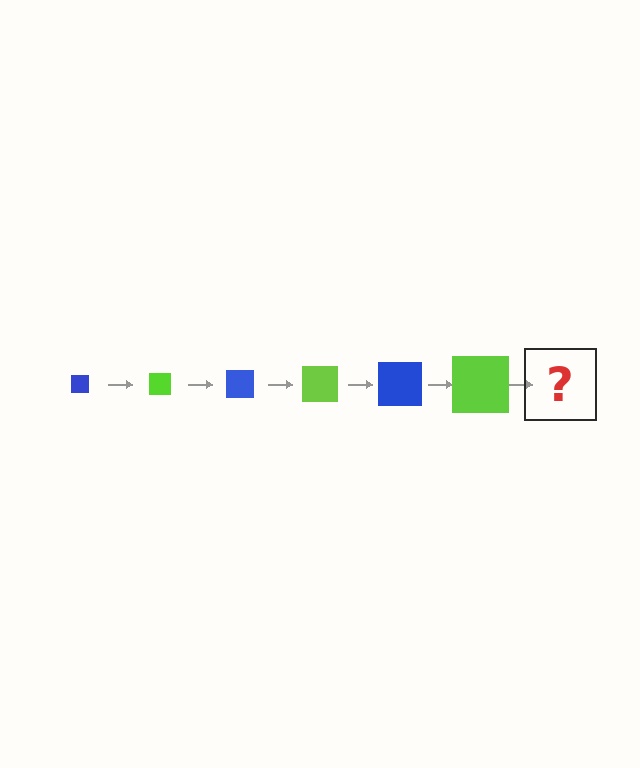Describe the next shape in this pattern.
It should be a blue square, larger than the previous one.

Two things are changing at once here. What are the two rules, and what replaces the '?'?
The two rules are that the square grows larger each step and the color cycles through blue and lime. The '?' should be a blue square, larger than the previous one.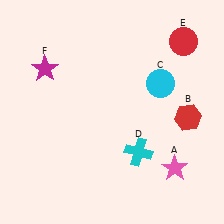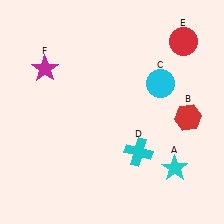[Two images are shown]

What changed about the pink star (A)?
In Image 1, A is pink. In Image 2, it changed to cyan.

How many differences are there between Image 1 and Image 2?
There is 1 difference between the two images.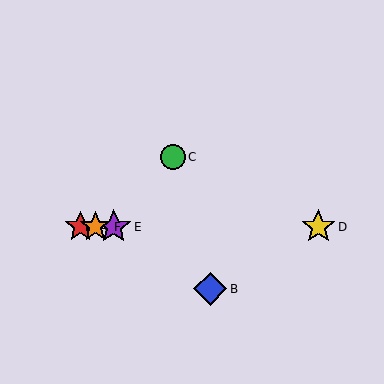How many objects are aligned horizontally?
4 objects (A, D, E, F) are aligned horizontally.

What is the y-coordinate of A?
Object A is at y≈227.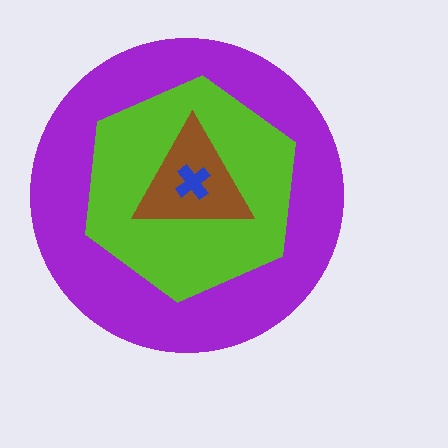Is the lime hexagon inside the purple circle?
Yes.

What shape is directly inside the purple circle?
The lime hexagon.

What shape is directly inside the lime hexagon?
The brown triangle.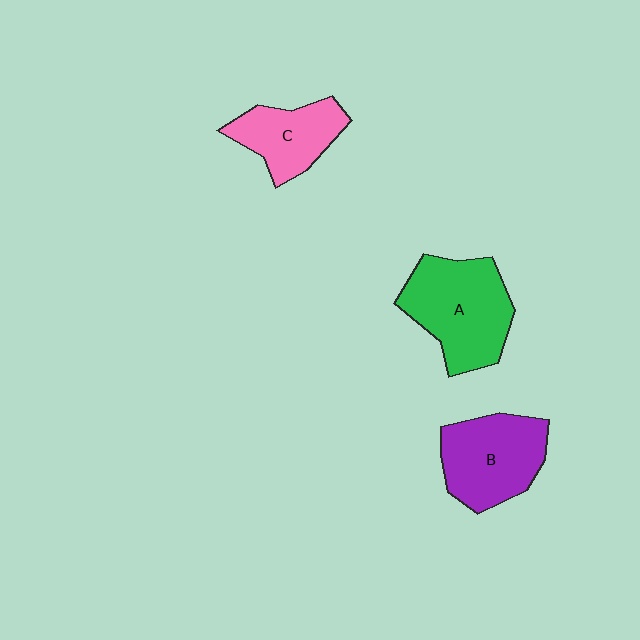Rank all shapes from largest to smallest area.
From largest to smallest: A (green), B (purple), C (pink).